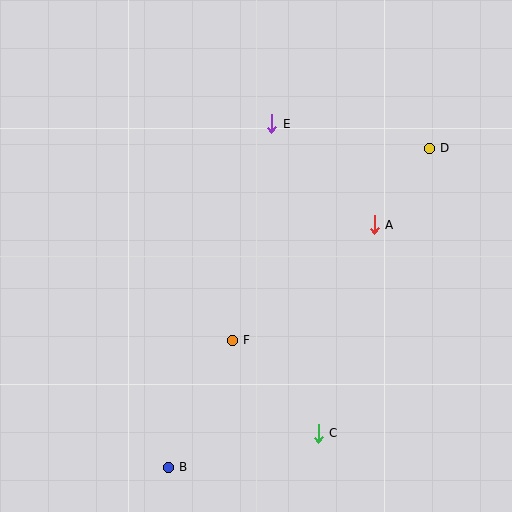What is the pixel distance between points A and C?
The distance between A and C is 216 pixels.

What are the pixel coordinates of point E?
Point E is at (272, 124).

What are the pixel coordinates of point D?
Point D is at (429, 148).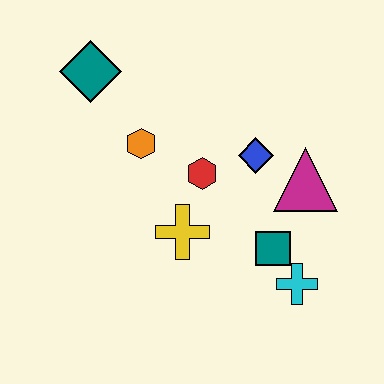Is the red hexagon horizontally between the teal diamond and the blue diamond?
Yes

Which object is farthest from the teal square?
The teal diamond is farthest from the teal square.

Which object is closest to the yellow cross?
The red hexagon is closest to the yellow cross.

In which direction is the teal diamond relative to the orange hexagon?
The teal diamond is above the orange hexagon.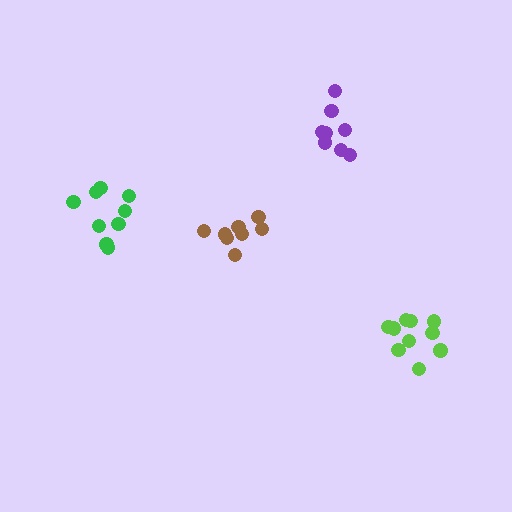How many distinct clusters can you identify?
There are 4 distinct clusters.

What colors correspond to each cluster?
The clusters are colored: purple, brown, lime, green.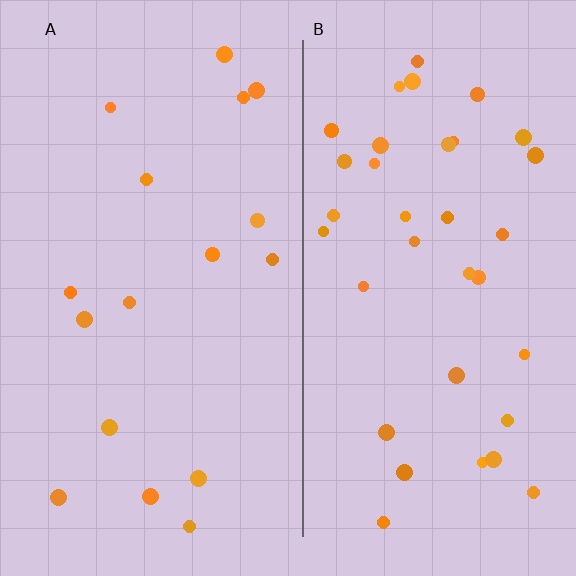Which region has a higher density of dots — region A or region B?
B (the right).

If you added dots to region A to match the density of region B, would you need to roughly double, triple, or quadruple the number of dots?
Approximately double.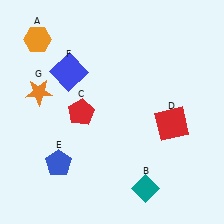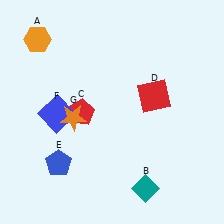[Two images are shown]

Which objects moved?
The objects that moved are: the red square (D), the blue square (F), the orange star (G).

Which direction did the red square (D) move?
The red square (D) moved up.